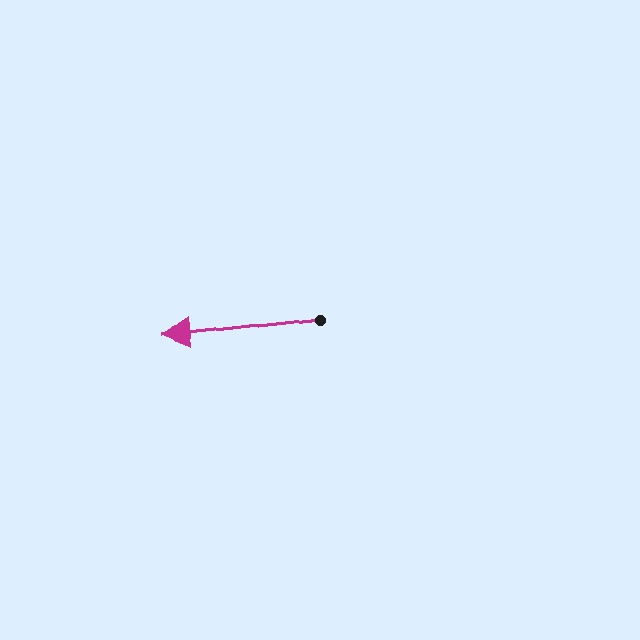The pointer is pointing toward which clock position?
Roughly 9 o'clock.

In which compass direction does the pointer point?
West.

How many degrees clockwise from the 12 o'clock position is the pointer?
Approximately 263 degrees.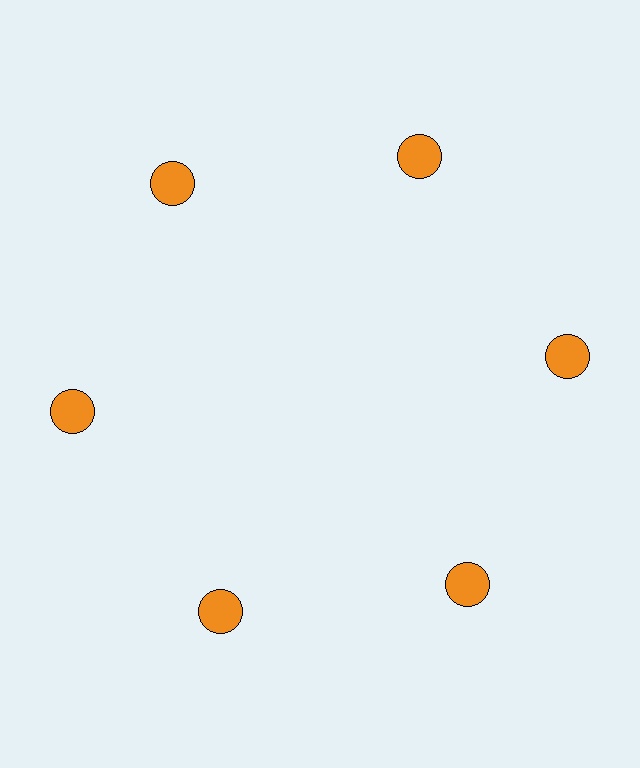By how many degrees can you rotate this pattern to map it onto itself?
The pattern maps onto itself every 60 degrees of rotation.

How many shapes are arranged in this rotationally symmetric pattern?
There are 6 shapes, arranged in 6 groups of 1.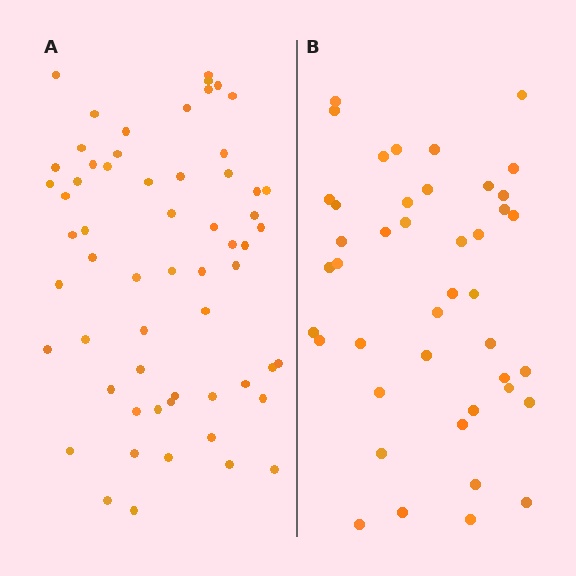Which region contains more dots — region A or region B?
Region A (the left region) has more dots.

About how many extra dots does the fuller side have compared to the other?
Region A has approximately 15 more dots than region B.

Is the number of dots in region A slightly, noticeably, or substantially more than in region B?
Region A has noticeably more, but not dramatically so. The ratio is roughly 1.4 to 1.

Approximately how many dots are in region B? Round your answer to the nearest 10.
About 40 dots. (The exact count is 43, which rounds to 40.)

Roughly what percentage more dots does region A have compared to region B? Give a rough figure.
About 40% more.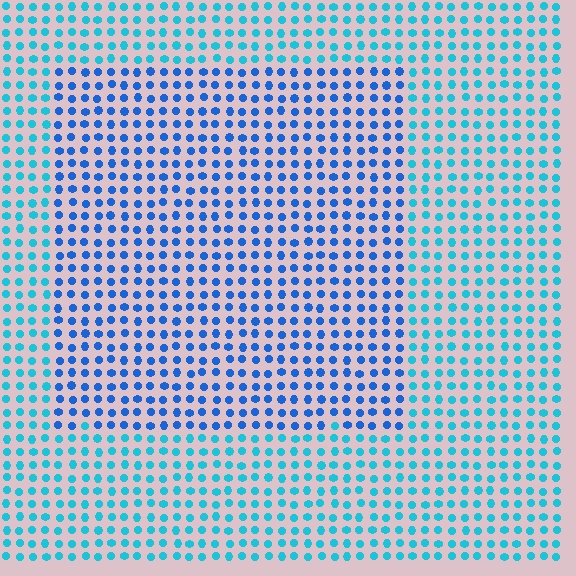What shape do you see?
I see a rectangle.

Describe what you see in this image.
The image is filled with small cyan elements in a uniform arrangement. A rectangle-shaped region is visible where the elements are tinted to a slightly different hue, forming a subtle color boundary.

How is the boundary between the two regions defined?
The boundary is defined purely by a slight shift in hue (about 31 degrees). Spacing, size, and orientation are identical on both sides.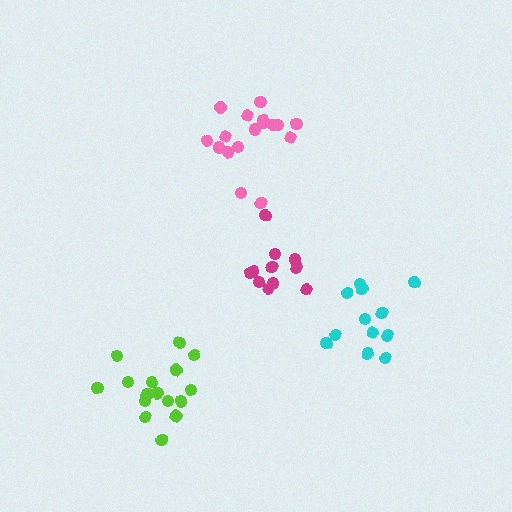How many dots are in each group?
Group 1: 12 dots, Group 2: 11 dots, Group 3: 17 dots, Group 4: 17 dots (57 total).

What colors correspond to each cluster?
The clusters are colored: cyan, magenta, pink, lime.